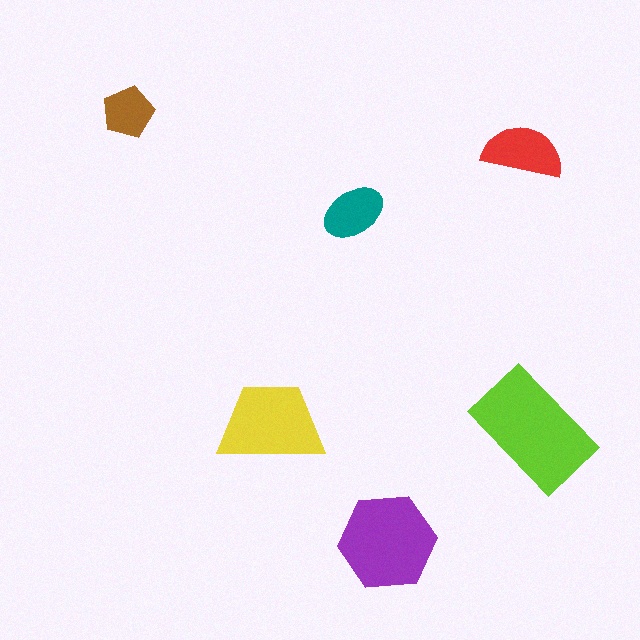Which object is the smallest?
The brown pentagon.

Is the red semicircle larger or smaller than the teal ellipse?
Larger.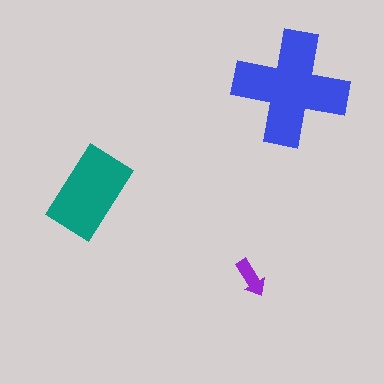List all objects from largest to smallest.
The blue cross, the teal rectangle, the purple arrow.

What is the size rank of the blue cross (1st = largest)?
1st.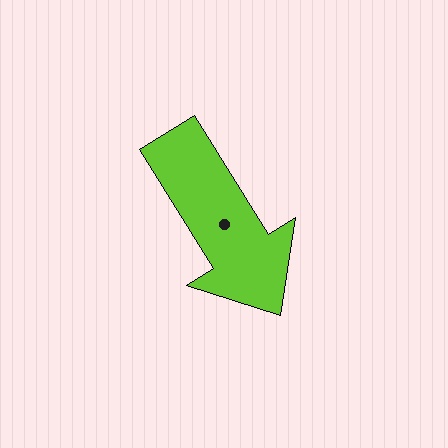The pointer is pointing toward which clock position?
Roughly 5 o'clock.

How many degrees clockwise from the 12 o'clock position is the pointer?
Approximately 148 degrees.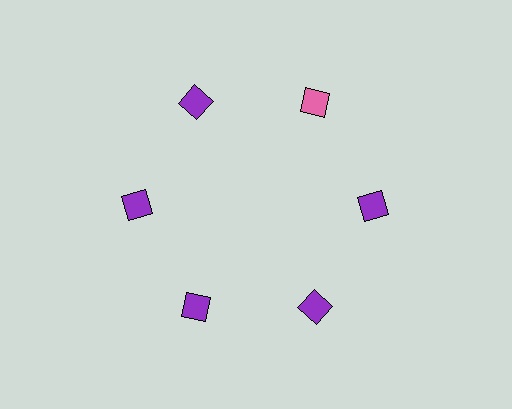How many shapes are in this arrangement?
There are 6 shapes arranged in a ring pattern.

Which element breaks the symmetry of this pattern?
The pink diamond at roughly the 1 o'clock position breaks the symmetry. All other shapes are purple diamonds.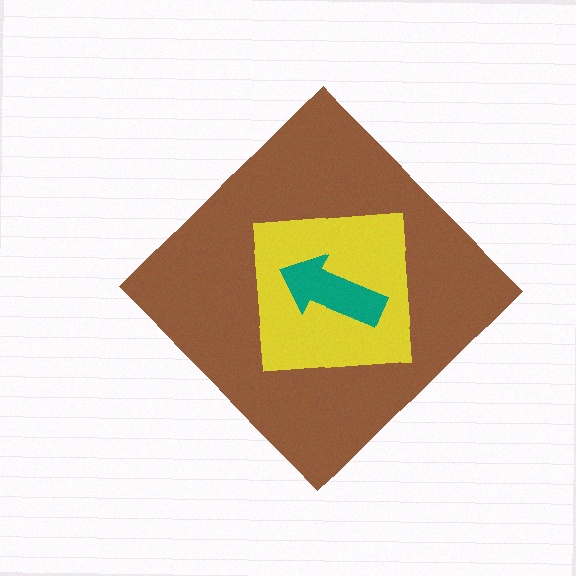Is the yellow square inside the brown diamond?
Yes.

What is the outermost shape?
The brown diamond.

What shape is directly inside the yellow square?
The teal arrow.